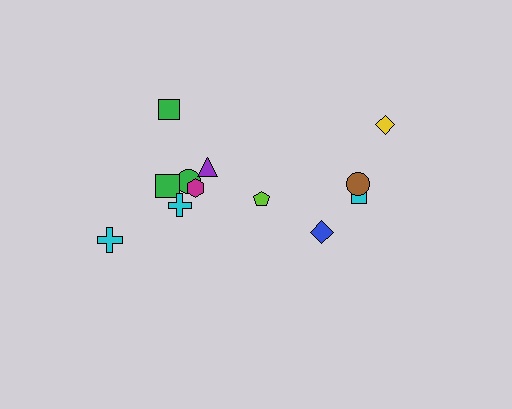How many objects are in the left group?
There are 7 objects.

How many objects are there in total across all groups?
There are 12 objects.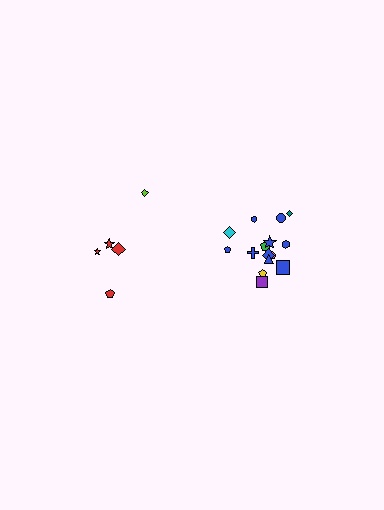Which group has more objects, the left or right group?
The right group.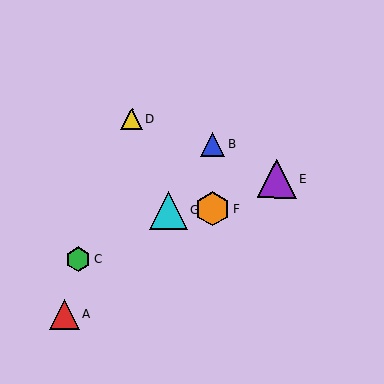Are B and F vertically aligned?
Yes, both are at x≈213.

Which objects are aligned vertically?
Objects B, F are aligned vertically.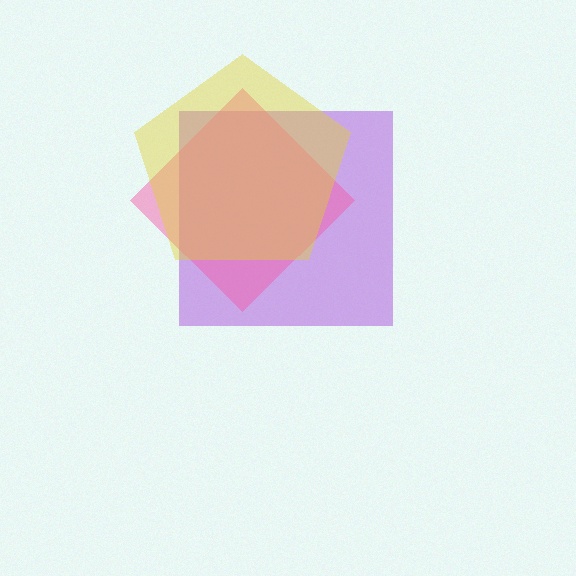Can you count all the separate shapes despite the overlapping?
Yes, there are 3 separate shapes.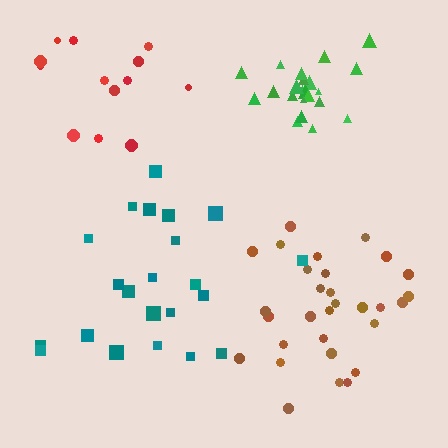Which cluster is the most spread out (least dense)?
Teal.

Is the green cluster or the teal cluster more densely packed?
Green.